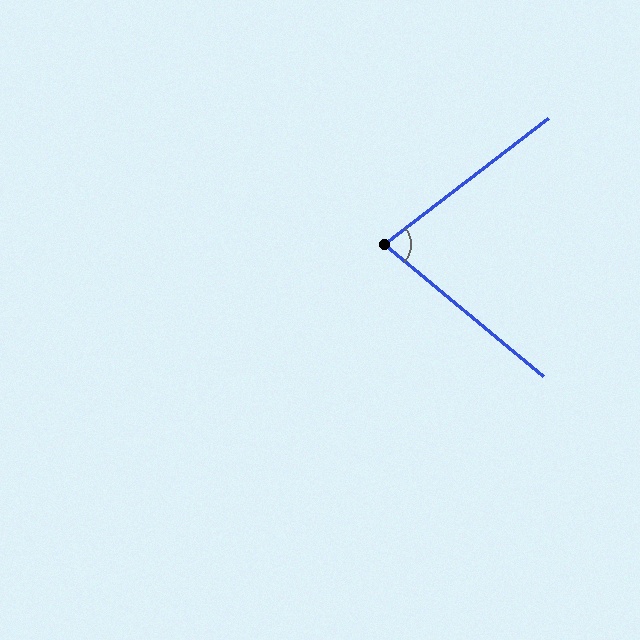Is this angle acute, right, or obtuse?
It is acute.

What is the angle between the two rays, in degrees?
Approximately 77 degrees.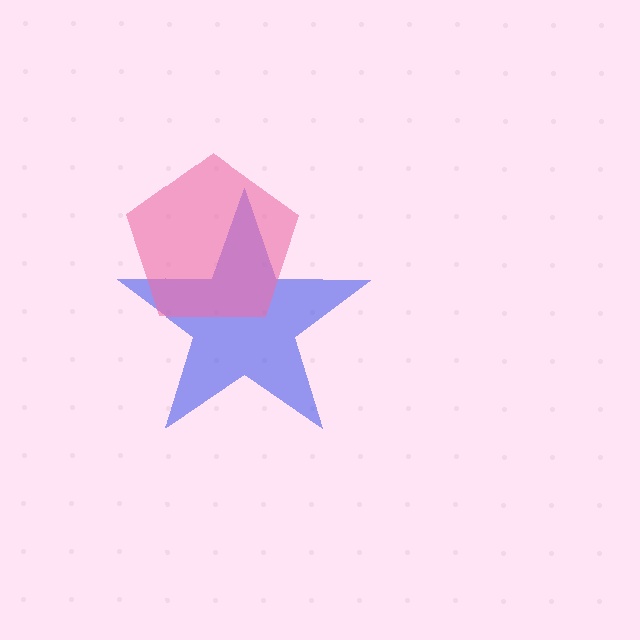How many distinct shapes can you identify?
There are 2 distinct shapes: a blue star, a pink pentagon.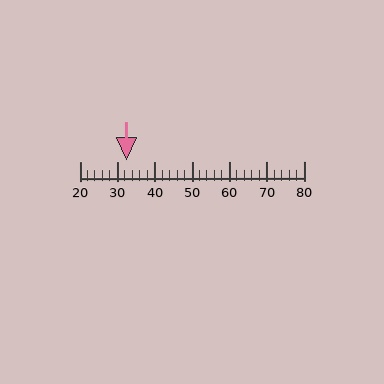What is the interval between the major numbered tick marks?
The major tick marks are spaced 10 units apart.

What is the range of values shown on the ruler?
The ruler shows values from 20 to 80.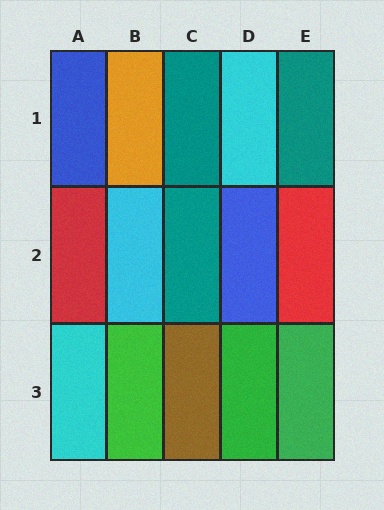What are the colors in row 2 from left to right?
Red, cyan, teal, blue, red.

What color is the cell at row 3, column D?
Green.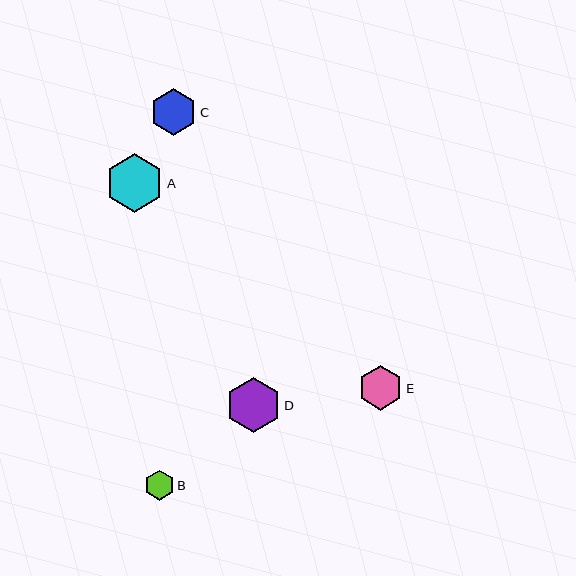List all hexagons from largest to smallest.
From largest to smallest: A, D, C, E, B.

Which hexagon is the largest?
Hexagon A is the largest with a size of approximately 58 pixels.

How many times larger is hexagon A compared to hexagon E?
Hexagon A is approximately 1.3 times the size of hexagon E.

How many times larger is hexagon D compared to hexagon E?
Hexagon D is approximately 1.2 times the size of hexagon E.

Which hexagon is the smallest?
Hexagon B is the smallest with a size of approximately 30 pixels.